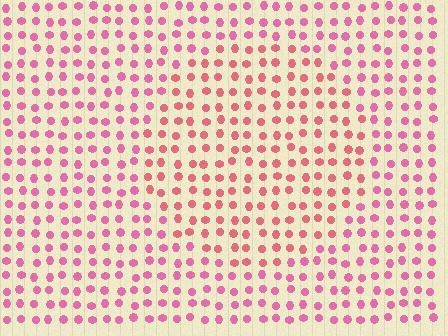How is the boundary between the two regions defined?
The boundary is defined purely by a slight shift in hue (about 25 degrees). Spacing, size, and orientation are identical on both sides.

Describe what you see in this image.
The image is filled with small pink elements in a uniform arrangement. A circle-shaped region is visible where the elements are tinted to a slightly different hue, forming a subtle color boundary.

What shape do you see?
I see a circle.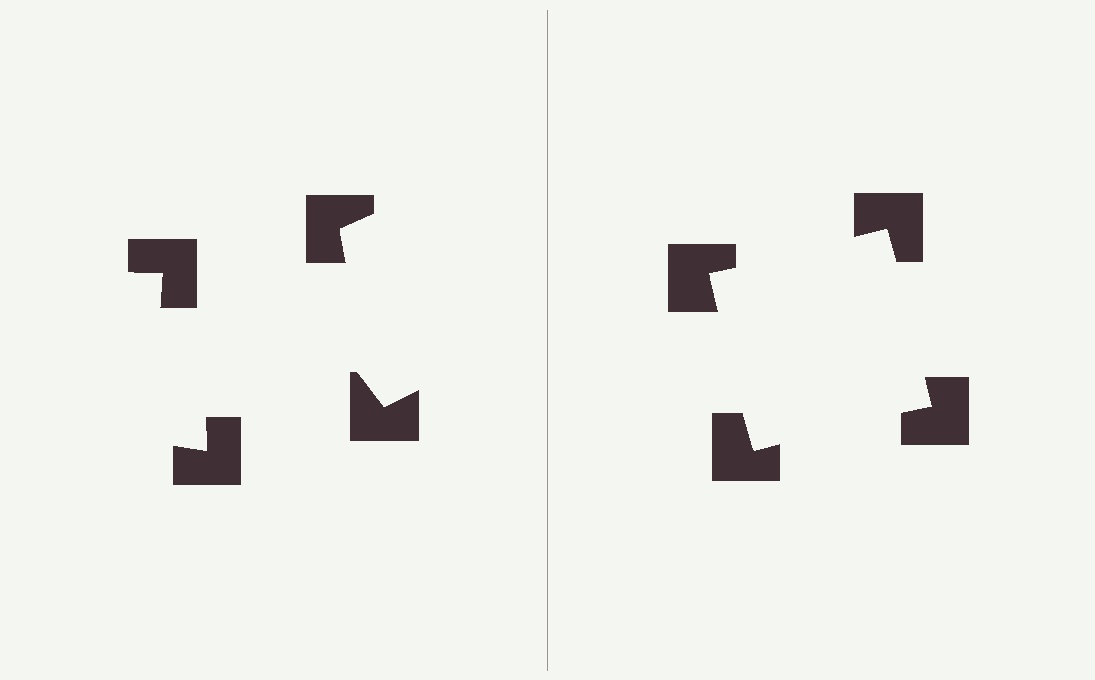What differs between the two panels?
The notched squares are positioned identically on both sides; only the wedge orientations differ. On the right they align to a square; on the left they are misaligned.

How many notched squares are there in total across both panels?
8 — 4 on each side.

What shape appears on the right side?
An illusory square.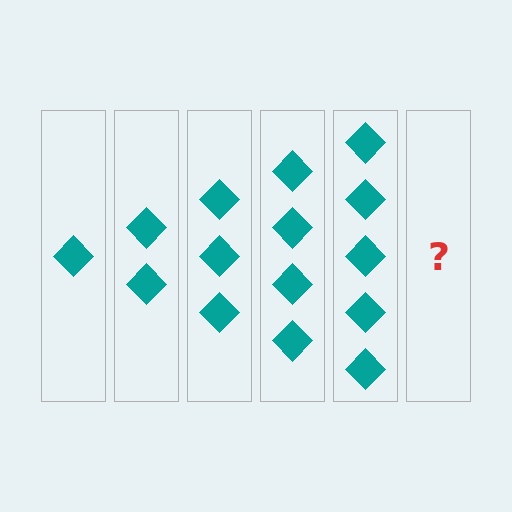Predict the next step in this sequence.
The next step is 6 diamonds.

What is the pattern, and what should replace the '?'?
The pattern is that each step adds one more diamond. The '?' should be 6 diamonds.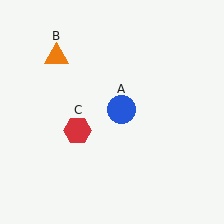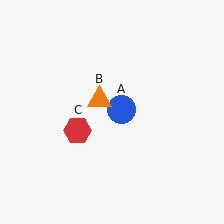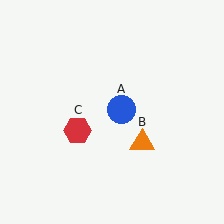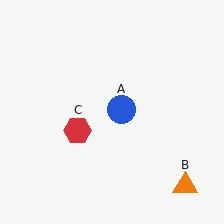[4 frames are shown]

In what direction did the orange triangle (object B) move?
The orange triangle (object B) moved down and to the right.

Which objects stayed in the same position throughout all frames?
Blue circle (object A) and red hexagon (object C) remained stationary.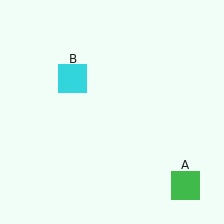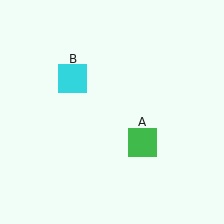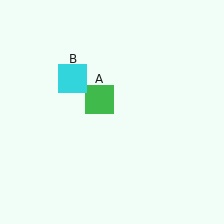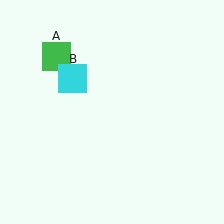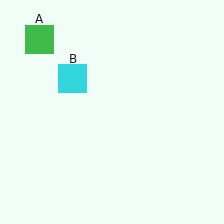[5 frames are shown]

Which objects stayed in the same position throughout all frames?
Cyan square (object B) remained stationary.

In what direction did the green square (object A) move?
The green square (object A) moved up and to the left.